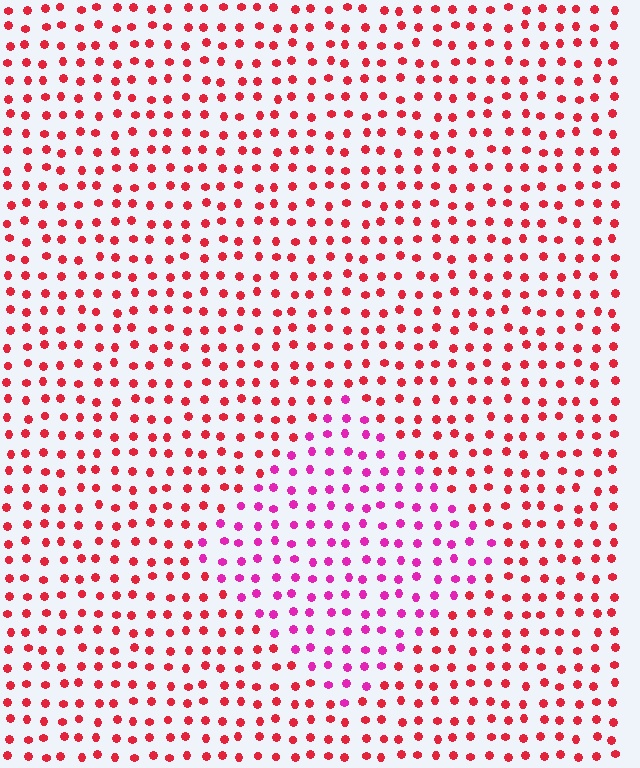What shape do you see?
I see a diamond.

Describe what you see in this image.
The image is filled with small red elements in a uniform arrangement. A diamond-shaped region is visible where the elements are tinted to a slightly different hue, forming a subtle color boundary.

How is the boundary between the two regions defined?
The boundary is defined purely by a slight shift in hue (about 39 degrees). Spacing, size, and orientation are identical on both sides.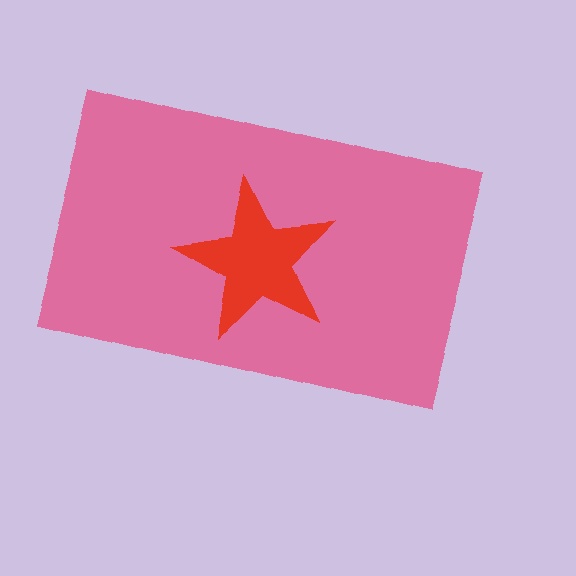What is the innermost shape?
The red star.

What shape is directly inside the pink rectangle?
The red star.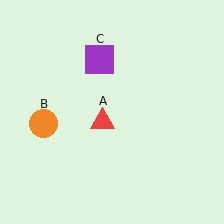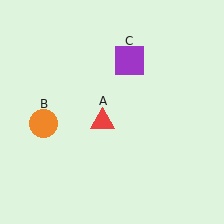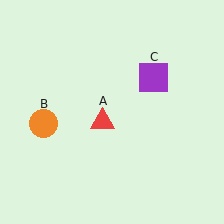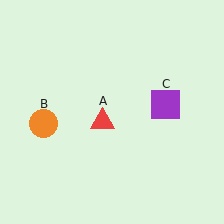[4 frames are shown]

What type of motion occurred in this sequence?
The purple square (object C) rotated clockwise around the center of the scene.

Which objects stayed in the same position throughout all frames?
Red triangle (object A) and orange circle (object B) remained stationary.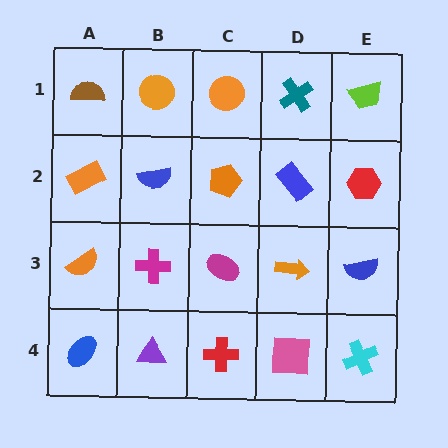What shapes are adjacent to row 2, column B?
An orange circle (row 1, column B), a magenta cross (row 3, column B), an orange rectangle (row 2, column A), an orange pentagon (row 2, column C).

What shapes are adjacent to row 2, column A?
A brown semicircle (row 1, column A), an orange semicircle (row 3, column A), a blue semicircle (row 2, column B).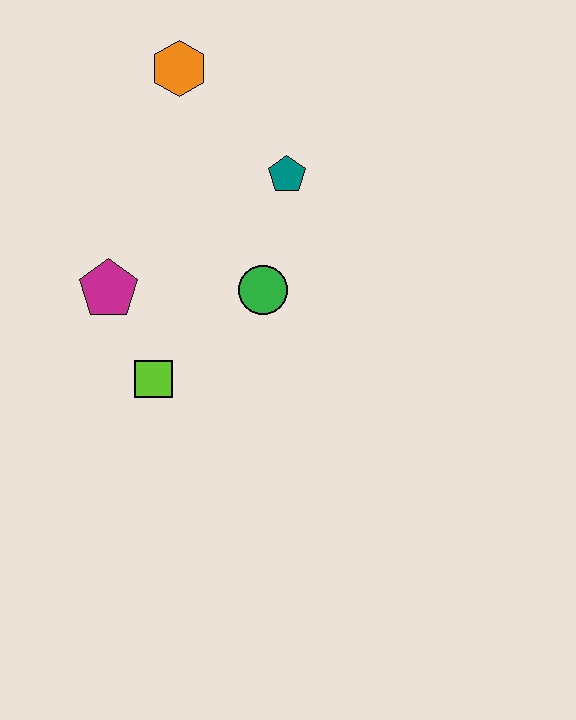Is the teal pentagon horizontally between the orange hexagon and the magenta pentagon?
No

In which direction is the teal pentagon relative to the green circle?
The teal pentagon is above the green circle.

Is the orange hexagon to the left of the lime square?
No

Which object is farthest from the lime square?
The orange hexagon is farthest from the lime square.